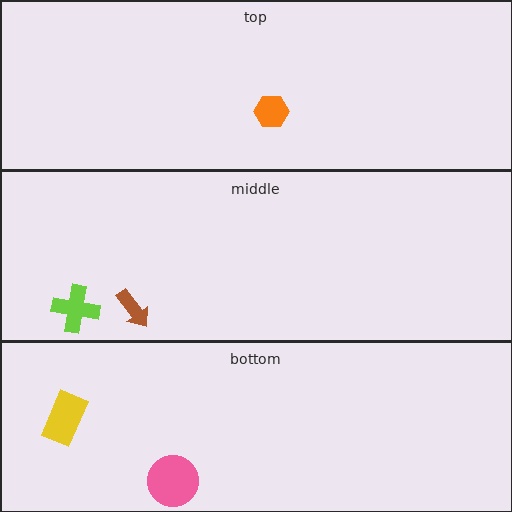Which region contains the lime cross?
The middle region.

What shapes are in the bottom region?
The yellow rectangle, the pink circle.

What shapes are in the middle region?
The brown arrow, the lime cross.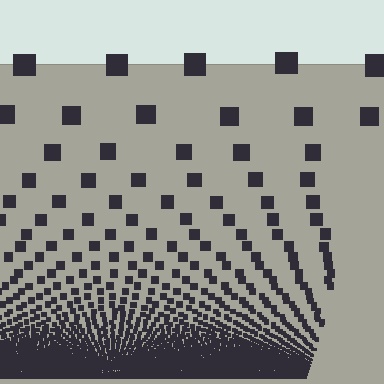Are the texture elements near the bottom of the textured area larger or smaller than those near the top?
Smaller. The gradient is inverted — elements near the bottom are smaller and denser.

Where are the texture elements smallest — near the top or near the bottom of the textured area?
Near the bottom.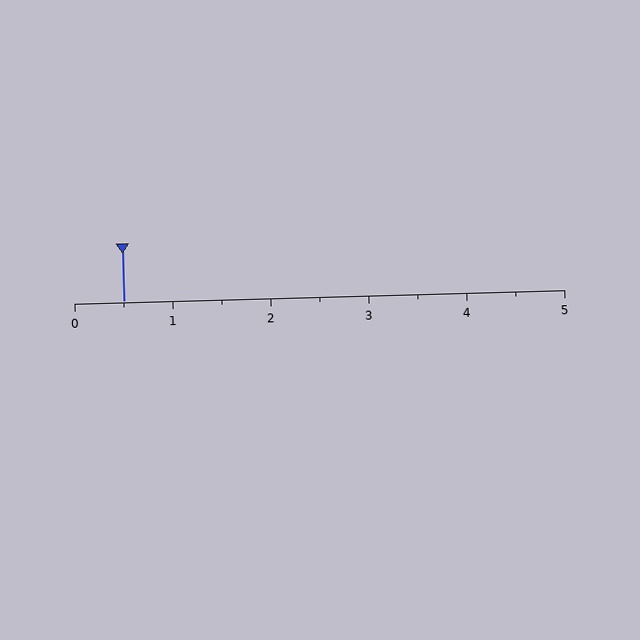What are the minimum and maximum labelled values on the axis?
The axis runs from 0 to 5.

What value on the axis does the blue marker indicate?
The marker indicates approximately 0.5.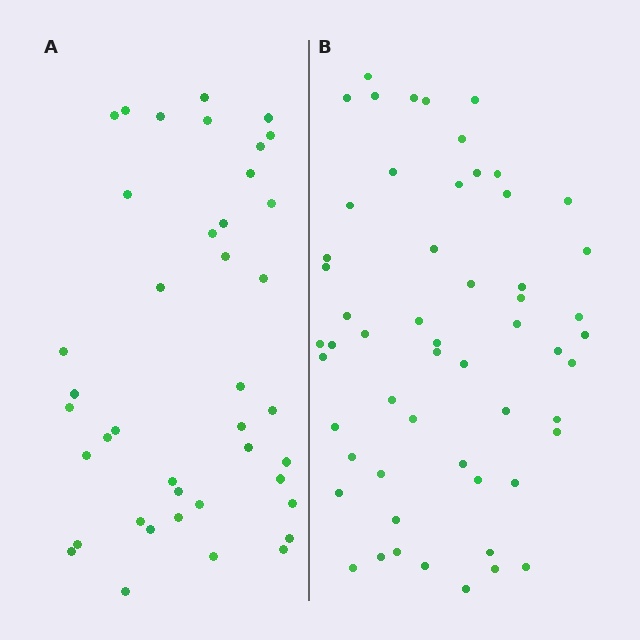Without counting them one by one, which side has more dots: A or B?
Region B (the right region) has more dots.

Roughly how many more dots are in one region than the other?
Region B has approximately 15 more dots than region A.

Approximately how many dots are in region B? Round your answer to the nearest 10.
About 60 dots. (The exact count is 56, which rounds to 60.)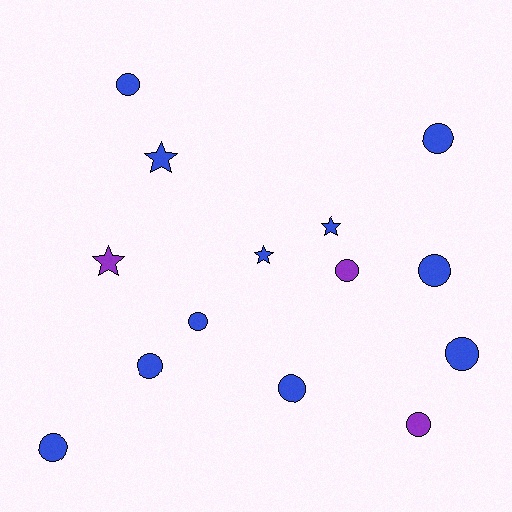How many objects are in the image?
There are 14 objects.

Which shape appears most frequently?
Circle, with 10 objects.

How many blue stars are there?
There are 3 blue stars.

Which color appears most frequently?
Blue, with 11 objects.